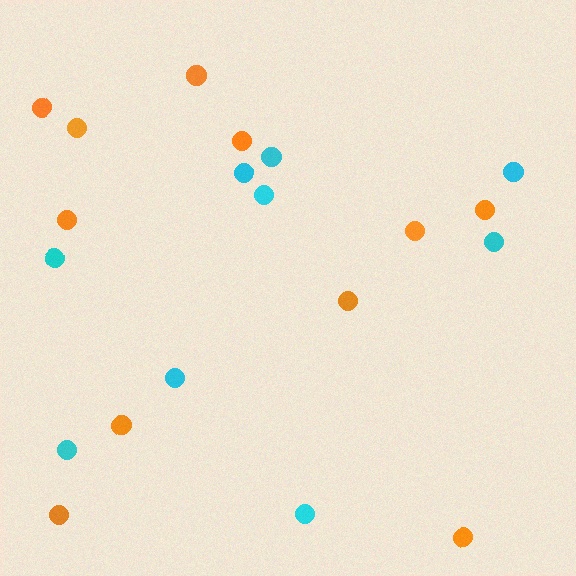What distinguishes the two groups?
There are 2 groups: one group of orange circles (11) and one group of cyan circles (9).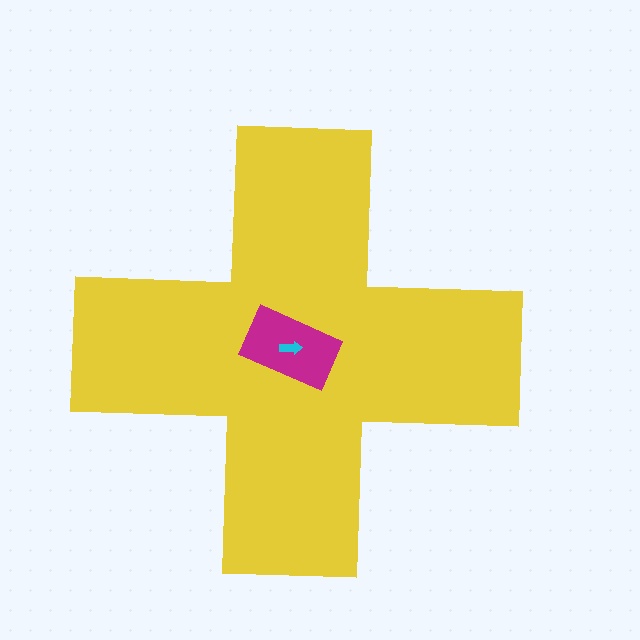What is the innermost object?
The cyan arrow.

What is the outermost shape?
The yellow cross.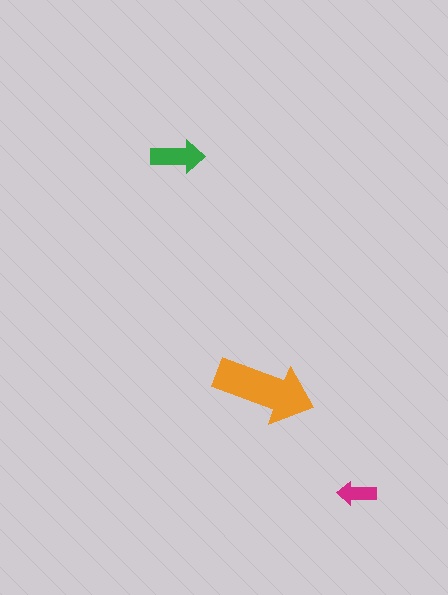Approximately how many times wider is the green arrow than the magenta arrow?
About 1.5 times wider.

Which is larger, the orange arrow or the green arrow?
The orange one.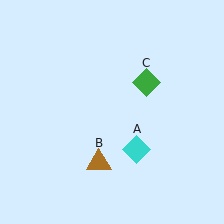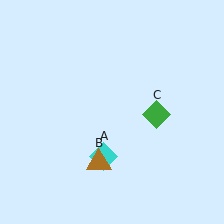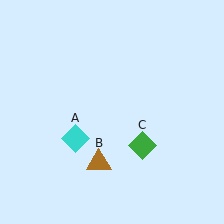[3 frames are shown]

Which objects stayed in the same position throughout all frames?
Brown triangle (object B) remained stationary.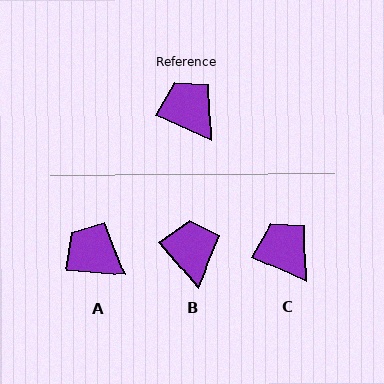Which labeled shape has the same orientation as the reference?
C.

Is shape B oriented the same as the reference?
No, it is off by about 24 degrees.